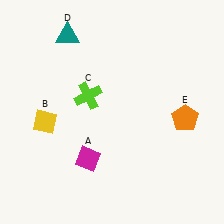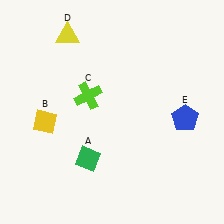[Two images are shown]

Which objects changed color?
A changed from magenta to green. D changed from teal to yellow. E changed from orange to blue.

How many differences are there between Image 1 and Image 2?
There are 3 differences between the two images.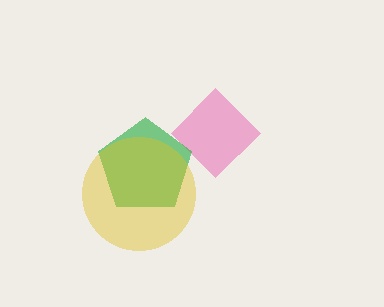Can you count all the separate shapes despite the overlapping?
Yes, there are 3 separate shapes.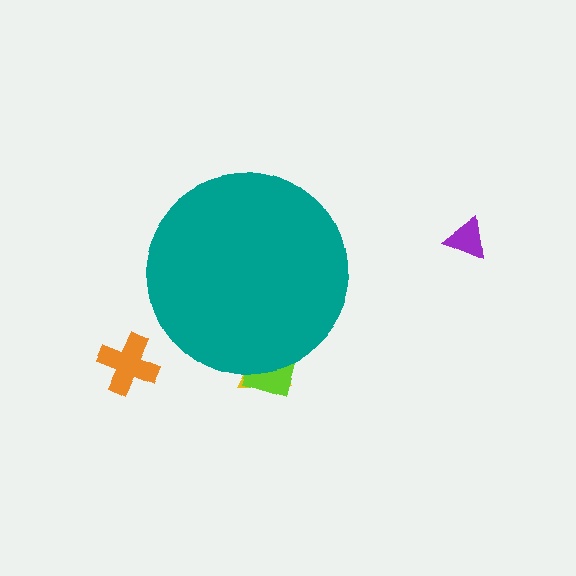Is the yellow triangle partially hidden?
Yes, the yellow triangle is partially hidden behind the teal circle.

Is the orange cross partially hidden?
No, the orange cross is fully visible.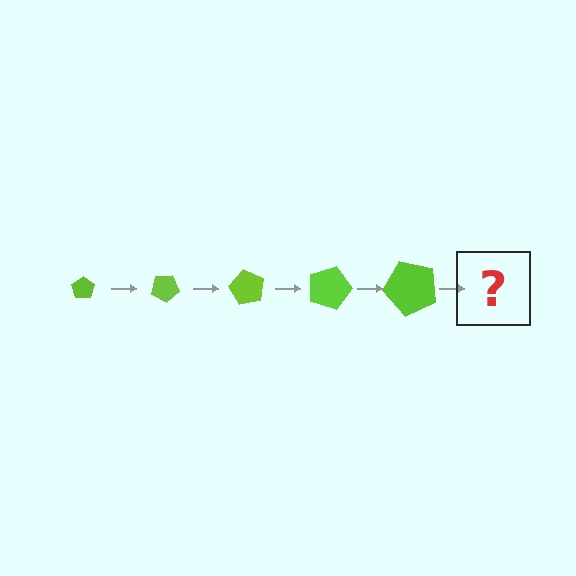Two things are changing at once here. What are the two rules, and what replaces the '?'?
The two rules are that the pentagon grows larger each step and it rotates 30 degrees each step. The '?' should be a pentagon, larger than the previous one and rotated 150 degrees from the start.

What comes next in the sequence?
The next element should be a pentagon, larger than the previous one and rotated 150 degrees from the start.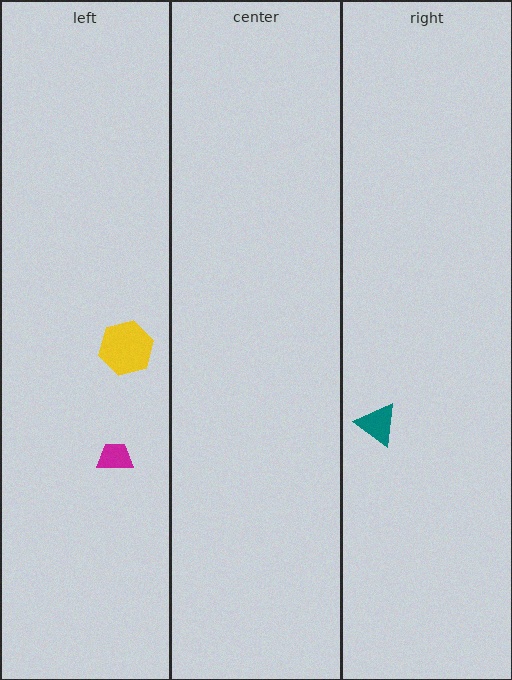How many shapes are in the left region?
2.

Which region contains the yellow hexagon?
The left region.